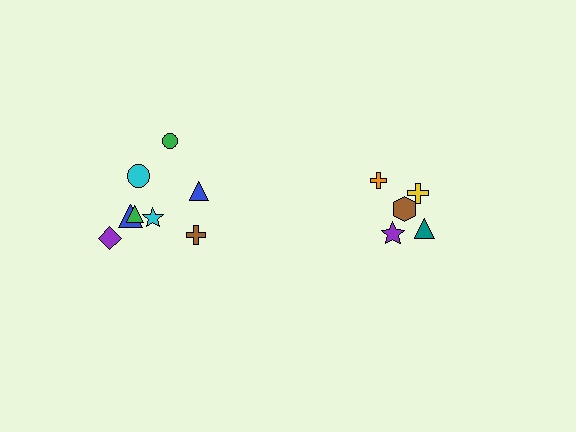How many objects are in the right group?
There are 5 objects.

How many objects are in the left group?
There are 8 objects.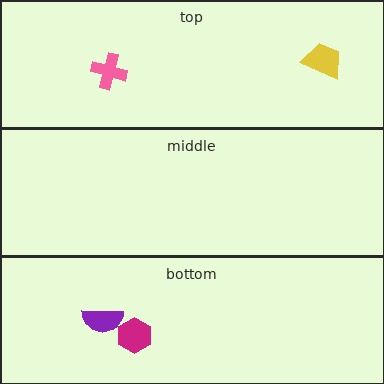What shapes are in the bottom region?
The purple semicircle, the magenta hexagon.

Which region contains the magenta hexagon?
The bottom region.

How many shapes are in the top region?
2.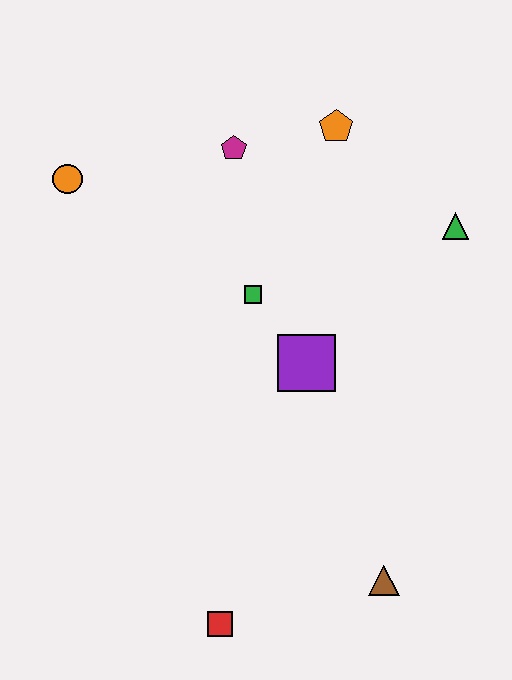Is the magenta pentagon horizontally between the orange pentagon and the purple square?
No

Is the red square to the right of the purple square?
No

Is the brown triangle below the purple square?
Yes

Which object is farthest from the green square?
The red square is farthest from the green square.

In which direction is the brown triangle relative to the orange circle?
The brown triangle is below the orange circle.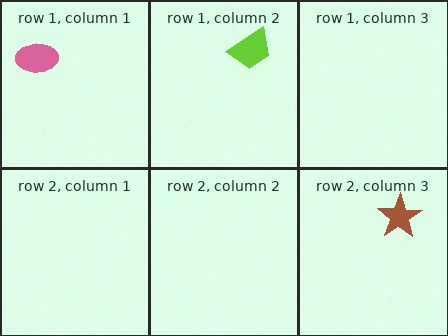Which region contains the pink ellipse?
The row 1, column 1 region.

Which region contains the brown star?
The row 2, column 3 region.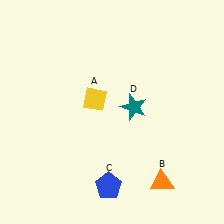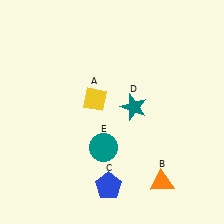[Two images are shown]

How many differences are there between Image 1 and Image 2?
There is 1 difference between the two images.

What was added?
A teal circle (E) was added in Image 2.